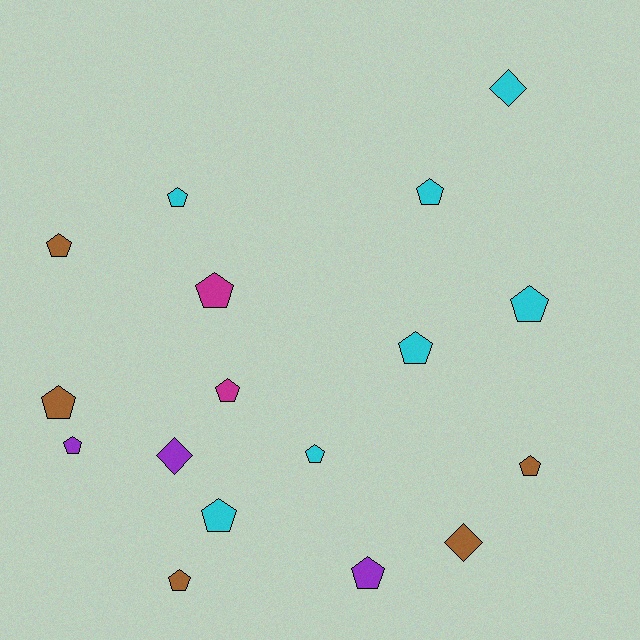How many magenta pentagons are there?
There are 2 magenta pentagons.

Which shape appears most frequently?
Pentagon, with 14 objects.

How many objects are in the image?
There are 17 objects.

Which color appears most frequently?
Cyan, with 7 objects.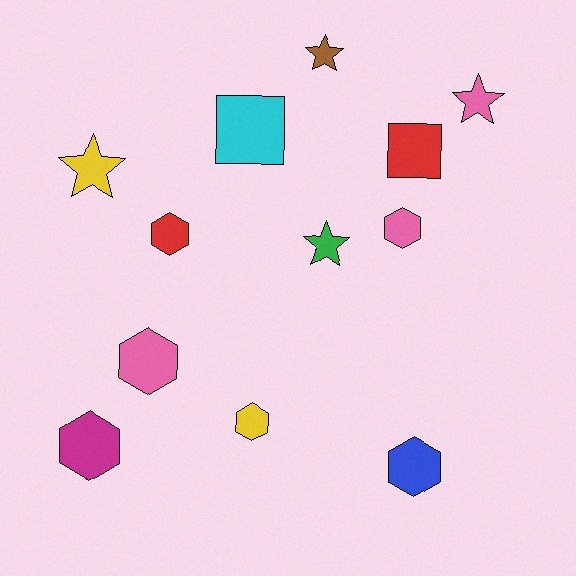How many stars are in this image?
There are 4 stars.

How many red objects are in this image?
There are 2 red objects.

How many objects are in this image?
There are 12 objects.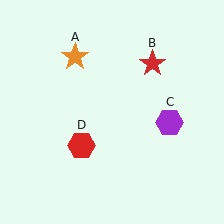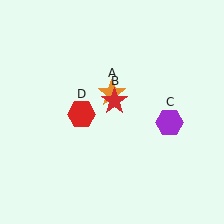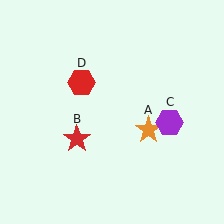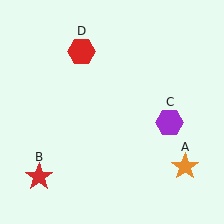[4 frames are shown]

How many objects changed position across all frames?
3 objects changed position: orange star (object A), red star (object B), red hexagon (object D).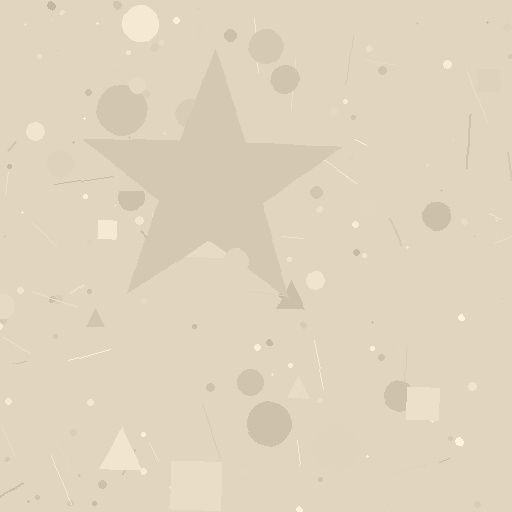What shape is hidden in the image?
A star is hidden in the image.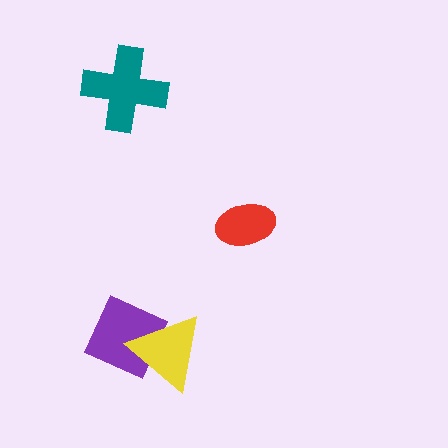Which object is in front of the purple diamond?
The yellow triangle is in front of the purple diamond.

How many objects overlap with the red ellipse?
0 objects overlap with the red ellipse.